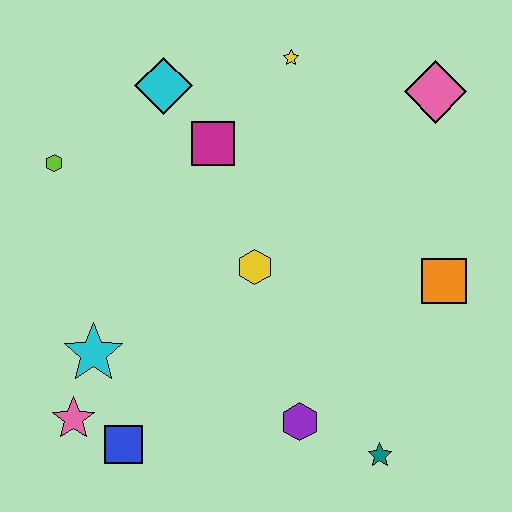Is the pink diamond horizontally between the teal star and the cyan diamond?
No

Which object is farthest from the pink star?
The pink diamond is farthest from the pink star.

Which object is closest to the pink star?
The blue square is closest to the pink star.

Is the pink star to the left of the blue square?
Yes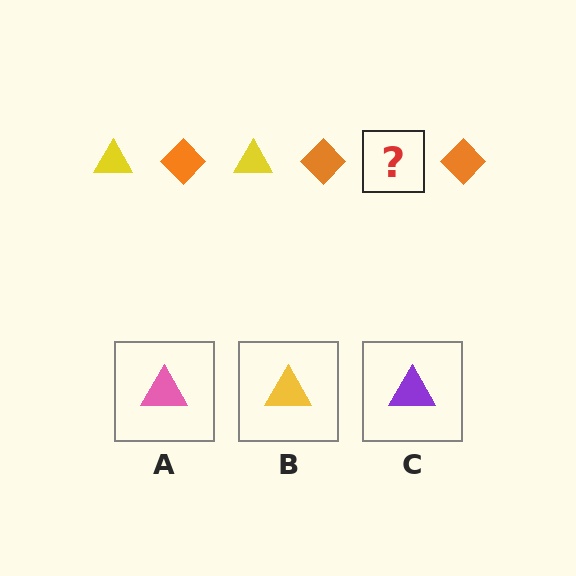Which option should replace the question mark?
Option B.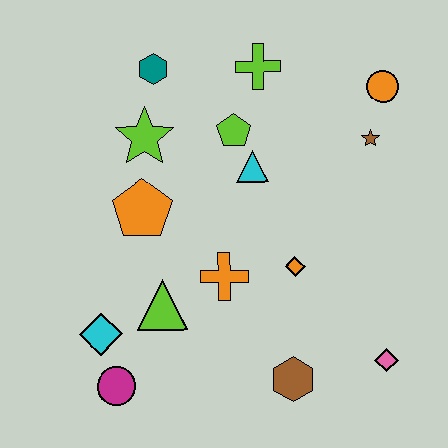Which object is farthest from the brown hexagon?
The teal hexagon is farthest from the brown hexagon.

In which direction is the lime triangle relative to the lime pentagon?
The lime triangle is below the lime pentagon.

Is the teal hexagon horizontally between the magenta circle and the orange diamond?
Yes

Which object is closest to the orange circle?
The brown star is closest to the orange circle.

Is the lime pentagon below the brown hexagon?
No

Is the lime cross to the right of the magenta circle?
Yes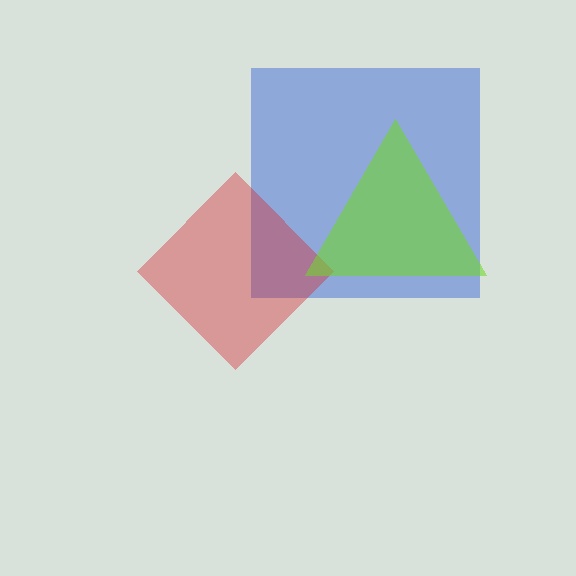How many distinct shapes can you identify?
There are 3 distinct shapes: a blue square, a red diamond, a lime triangle.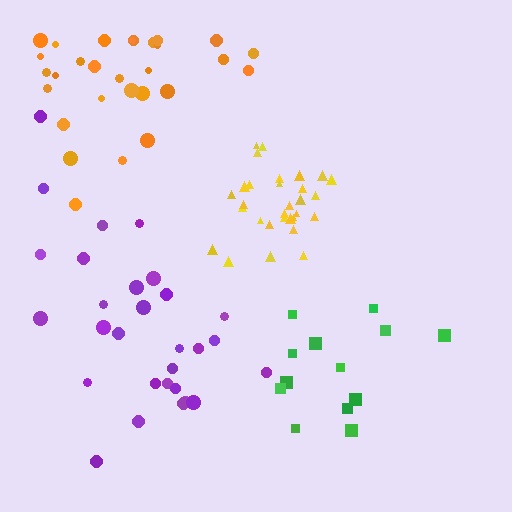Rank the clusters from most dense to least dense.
yellow, orange, purple, green.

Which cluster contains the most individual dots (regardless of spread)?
Yellow (30).